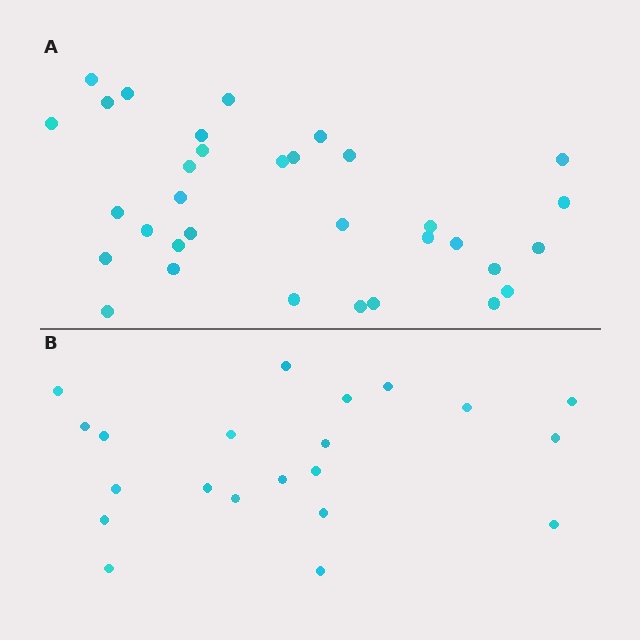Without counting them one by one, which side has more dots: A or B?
Region A (the top region) has more dots.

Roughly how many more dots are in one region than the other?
Region A has roughly 12 or so more dots than region B.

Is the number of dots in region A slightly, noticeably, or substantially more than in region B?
Region A has substantially more. The ratio is roughly 1.6 to 1.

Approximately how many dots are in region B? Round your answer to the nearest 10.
About 20 dots. (The exact count is 21, which rounds to 20.)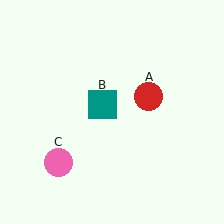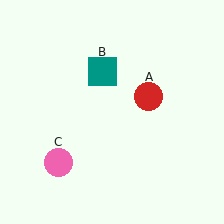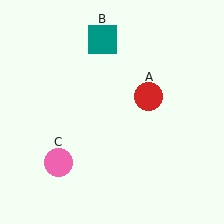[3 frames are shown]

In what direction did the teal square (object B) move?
The teal square (object B) moved up.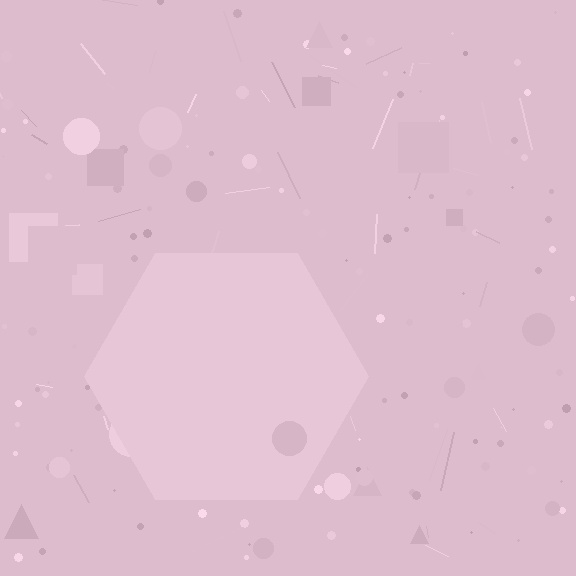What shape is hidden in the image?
A hexagon is hidden in the image.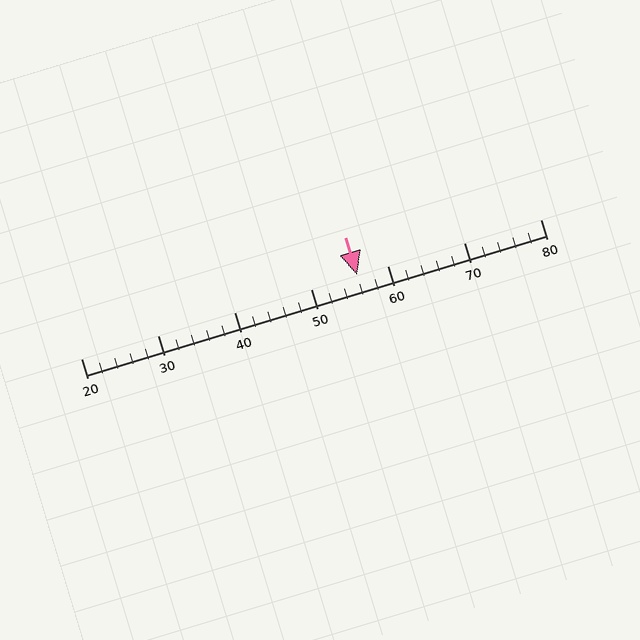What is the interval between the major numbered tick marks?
The major tick marks are spaced 10 units apart.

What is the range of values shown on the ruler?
The ruler shows values from 20 to 80.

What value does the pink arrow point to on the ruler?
The pink arrow points to approximately 56.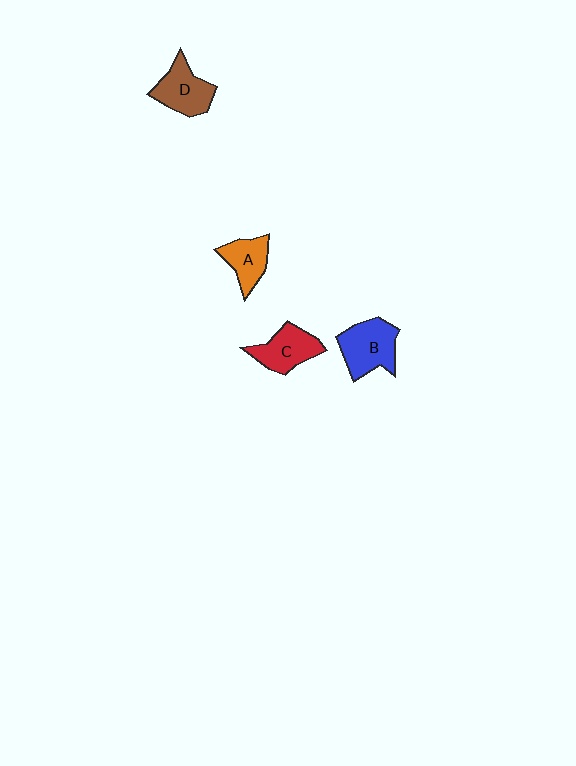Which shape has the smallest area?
Shape A (orange).